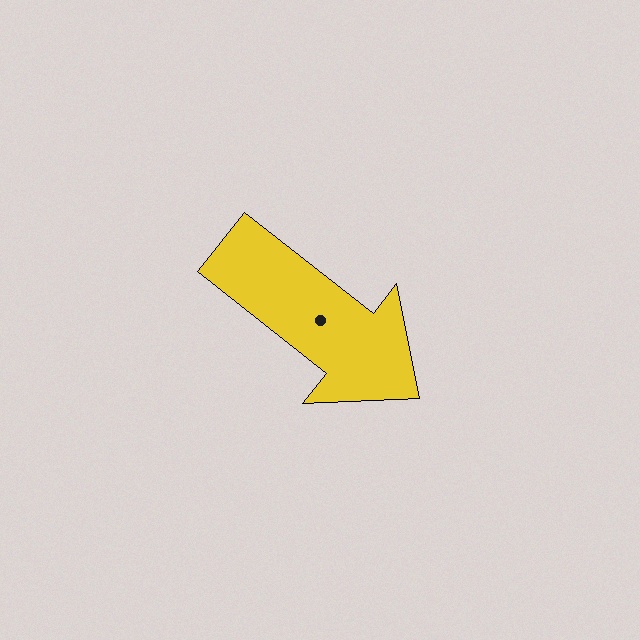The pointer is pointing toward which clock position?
Roughly 4 o'clock.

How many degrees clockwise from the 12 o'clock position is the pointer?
Approximately 128 degrees.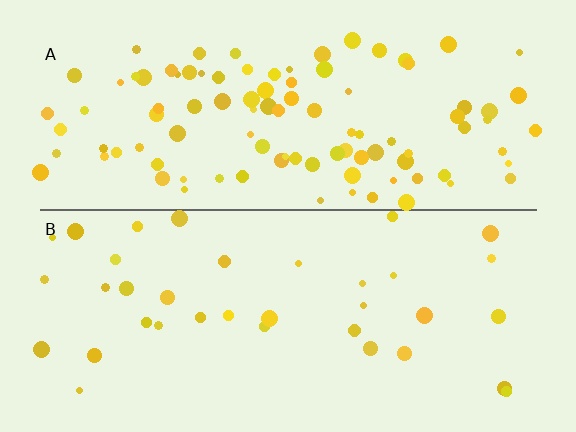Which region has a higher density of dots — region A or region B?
A (the top).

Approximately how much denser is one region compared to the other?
Approximately 2.8× — region A over region B.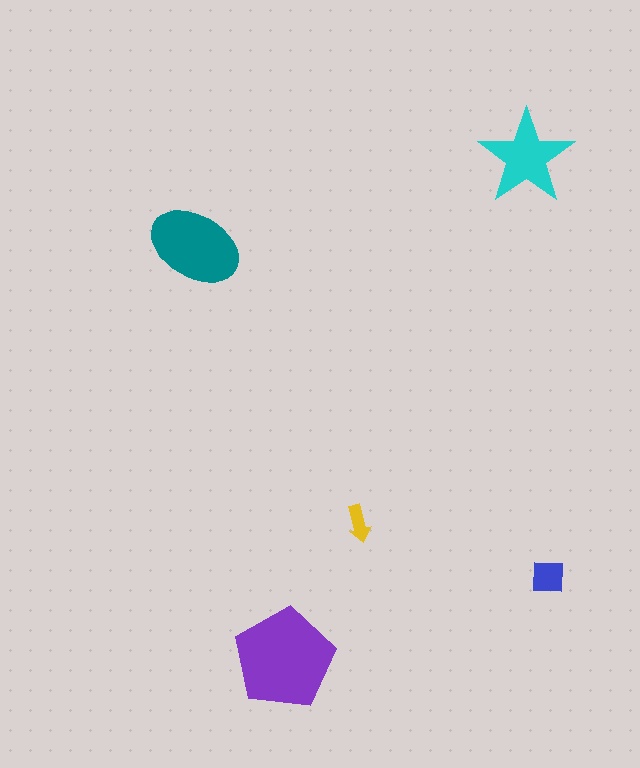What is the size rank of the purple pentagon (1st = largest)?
1st.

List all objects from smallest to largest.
The yellow arrow, the blue square, the cyan star, the teal ellipse, the purple pentagon.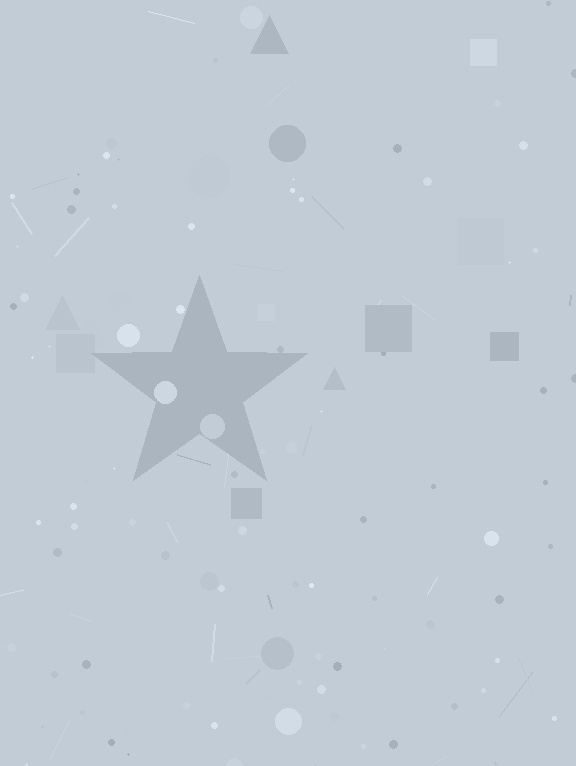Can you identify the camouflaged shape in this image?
The camouflaged shape is a star.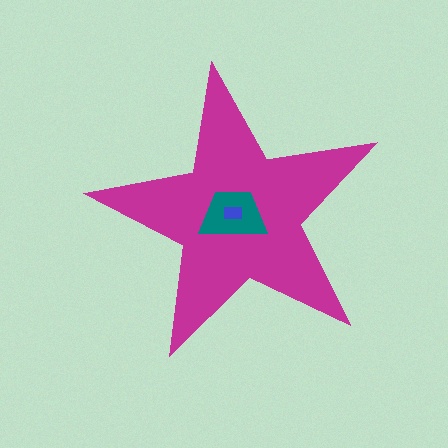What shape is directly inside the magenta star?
The teal trapezoid.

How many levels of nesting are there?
3.